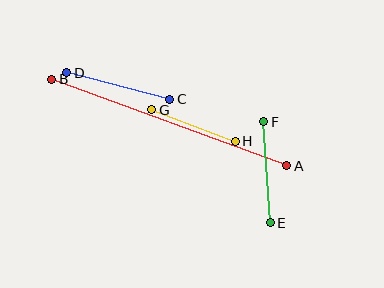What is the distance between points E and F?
The distance is approximately 102 pixels.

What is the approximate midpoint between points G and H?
The midpoint is at approximately (194, 125) pixels.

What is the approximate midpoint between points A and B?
The midpoint is at approximately (169, 123) pixels.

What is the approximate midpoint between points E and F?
The midpoint is at approximately (267, 172) pixels.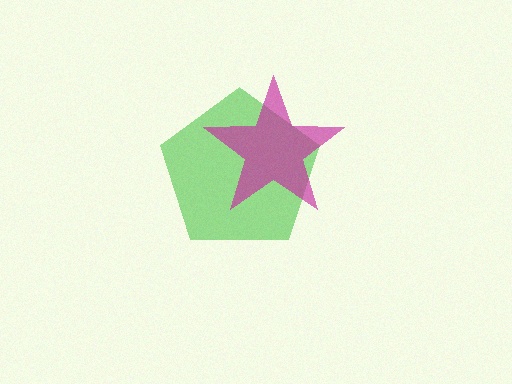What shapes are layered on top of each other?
The layered shapes are: a green pentagon, a magenta star.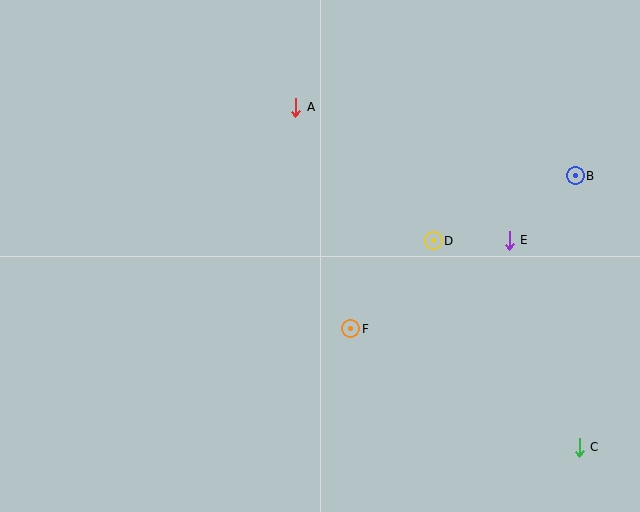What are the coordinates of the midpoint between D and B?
The midpoint between D and B is at (504, 208).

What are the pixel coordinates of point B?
Point B is at (575, 176).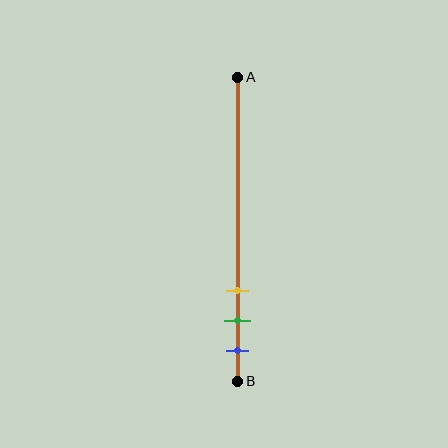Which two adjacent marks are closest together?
The green and blue marks are the closest adjacent pair.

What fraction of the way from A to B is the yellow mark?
The yellow mark is approximately 70% (0.7) of the way from A to B.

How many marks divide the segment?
There are 3 marks dividing the segment.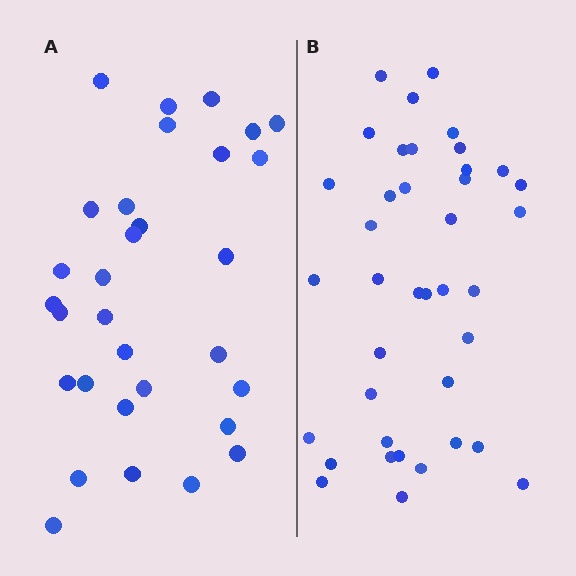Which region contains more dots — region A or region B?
Region B (the right region) has more dots.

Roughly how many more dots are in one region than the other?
Region B has roughly 8 or so more dots than region A.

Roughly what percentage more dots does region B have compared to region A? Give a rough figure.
About 25% more.